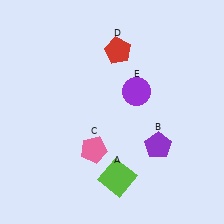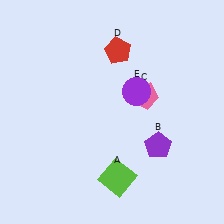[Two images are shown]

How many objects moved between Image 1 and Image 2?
1 object moved between the two images.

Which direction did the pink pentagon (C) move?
The pink pentagon (C) moved up.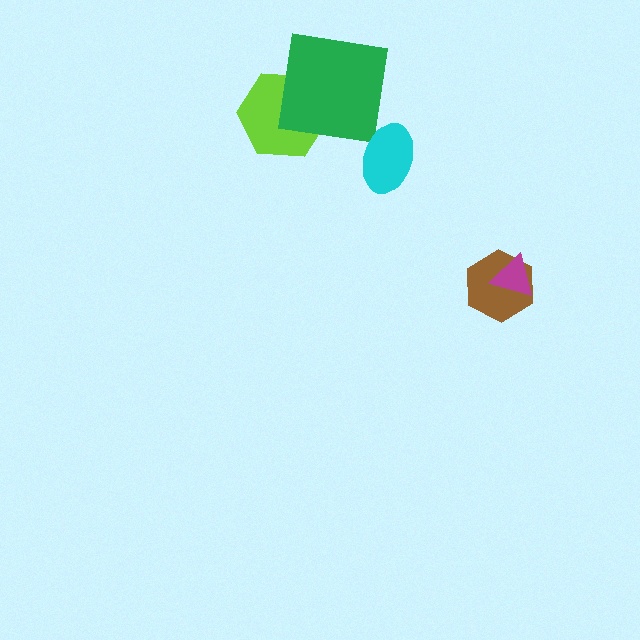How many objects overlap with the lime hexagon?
1 object overlaps with the lime hexagon.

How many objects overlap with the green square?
1 object overlaps with the green square.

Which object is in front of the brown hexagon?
The magenta triangle is in front of the brown hexagon.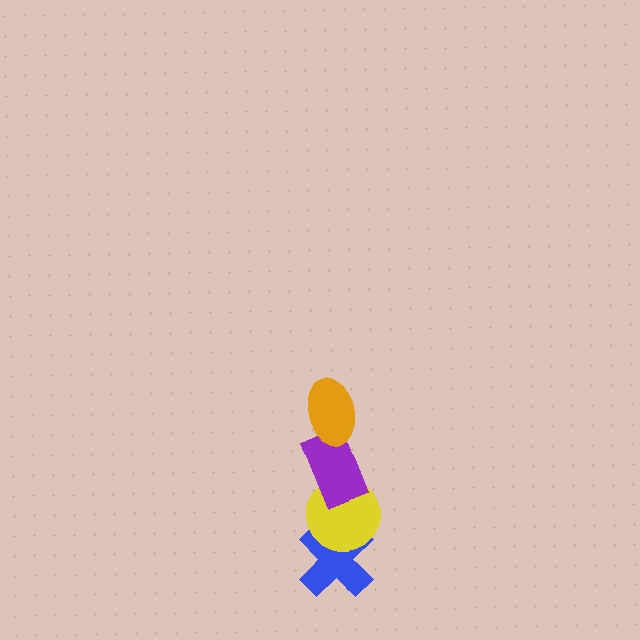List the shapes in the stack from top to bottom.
From top to bottom: the orange ellipse, the purple rectangle, the yellow circle, the blue cross.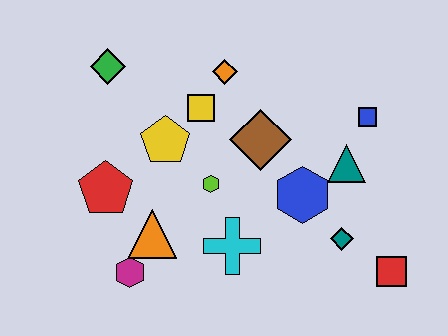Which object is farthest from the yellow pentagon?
The red square is farthest from the yellow pentagon.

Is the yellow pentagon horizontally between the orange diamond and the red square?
No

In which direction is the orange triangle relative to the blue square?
The orange triangle is to the left of the blue square.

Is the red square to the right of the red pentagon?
Yes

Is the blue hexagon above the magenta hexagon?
Yes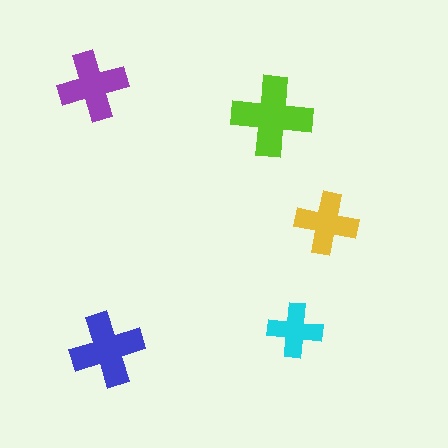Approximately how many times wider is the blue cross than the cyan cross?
About 1.5 times wider.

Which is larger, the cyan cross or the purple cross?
The purple one.